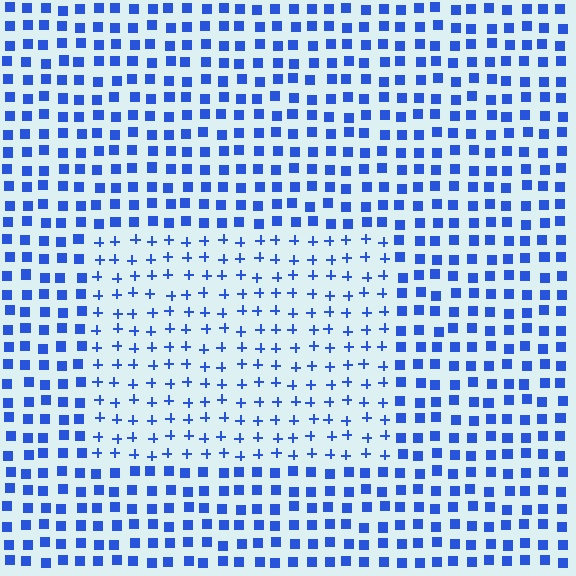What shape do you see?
I see a rectangle.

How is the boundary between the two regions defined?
The boundary is defined by a change in element shape: plus signs inside vs. squares outside. All elements share the same color and spacing.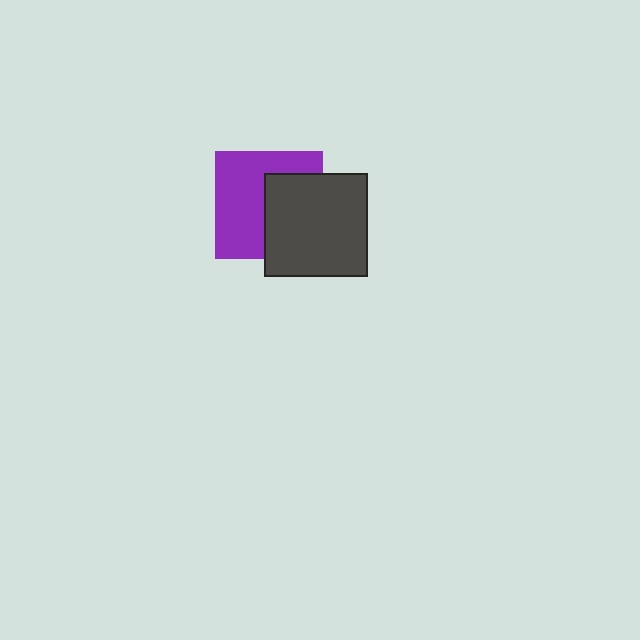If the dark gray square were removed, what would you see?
You would see the complete purple square.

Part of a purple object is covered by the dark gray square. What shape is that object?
It is a square.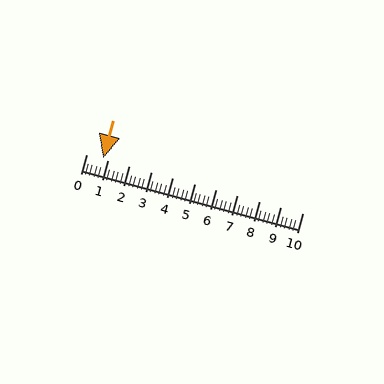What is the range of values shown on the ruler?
The ruler shows values from 0 to 10.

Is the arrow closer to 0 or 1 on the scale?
The arrow is closer to 1.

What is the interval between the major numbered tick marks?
The major tick marks are spaced 1 units apart.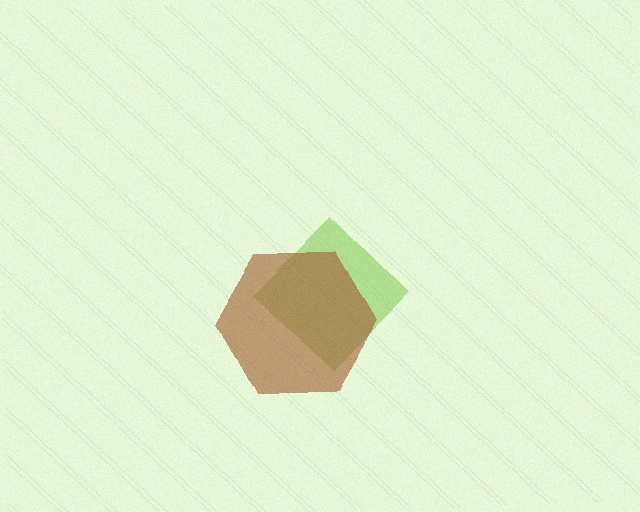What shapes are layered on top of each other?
The layered shapes are: a lime diamond, a brown hexagon.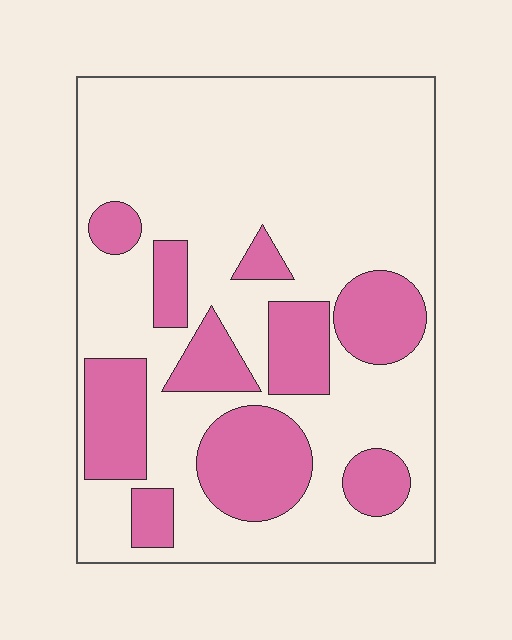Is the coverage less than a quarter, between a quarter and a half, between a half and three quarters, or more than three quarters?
Between a quarter and a half.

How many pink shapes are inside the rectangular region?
10.